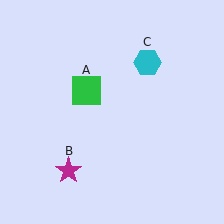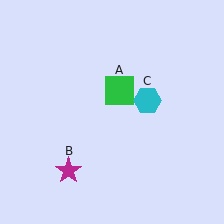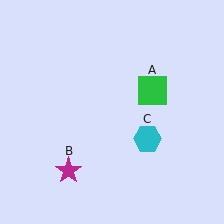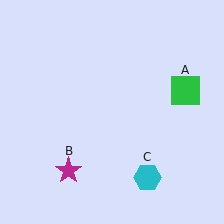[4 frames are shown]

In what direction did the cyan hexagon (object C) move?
The cyan hexagon (object C) moved down.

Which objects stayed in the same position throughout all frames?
Magenta star (object B) remained stationary.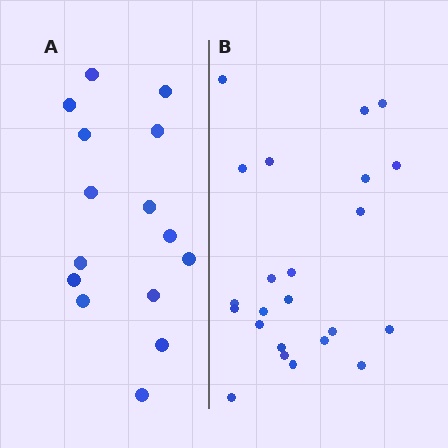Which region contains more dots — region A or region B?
Region B (the right region) has more dots.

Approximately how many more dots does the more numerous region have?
Region B has roughly 8 or so more dots than region A.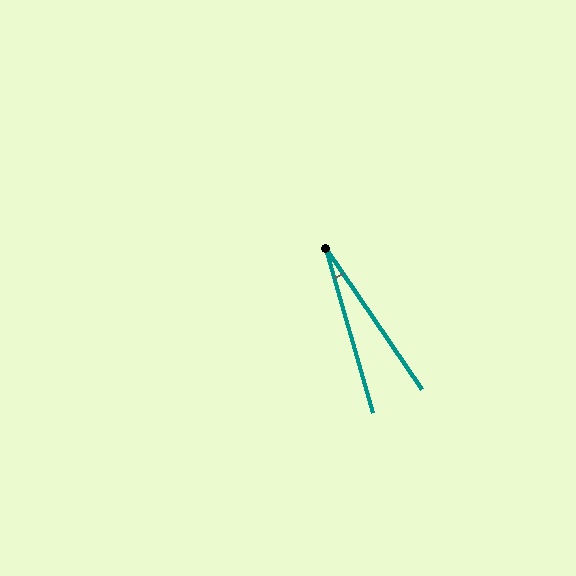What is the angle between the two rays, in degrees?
Approximately 18 degrees.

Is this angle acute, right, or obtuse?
It is acute.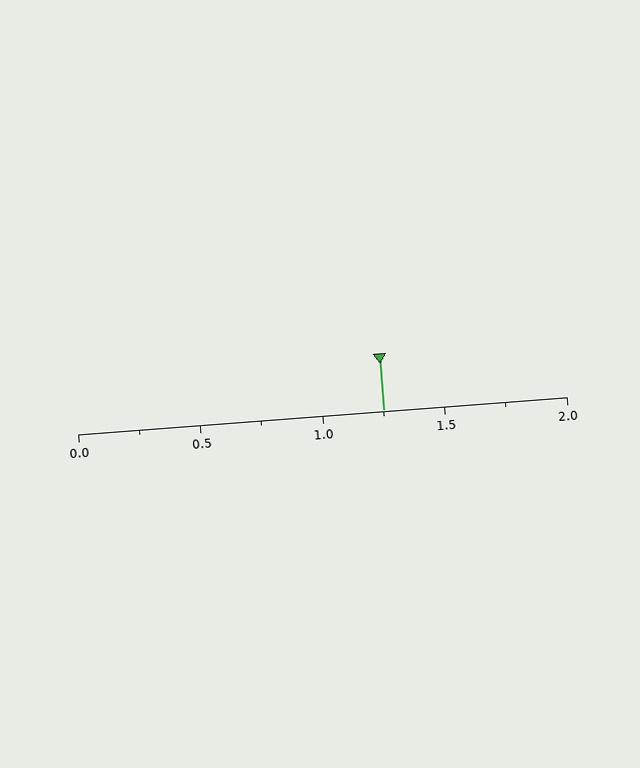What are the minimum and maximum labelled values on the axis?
The axis runs from 0.0 to 2.0.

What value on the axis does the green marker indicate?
The marker indicates approximately 1.25.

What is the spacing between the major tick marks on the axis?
The major ticks are spaced 0.5 apart.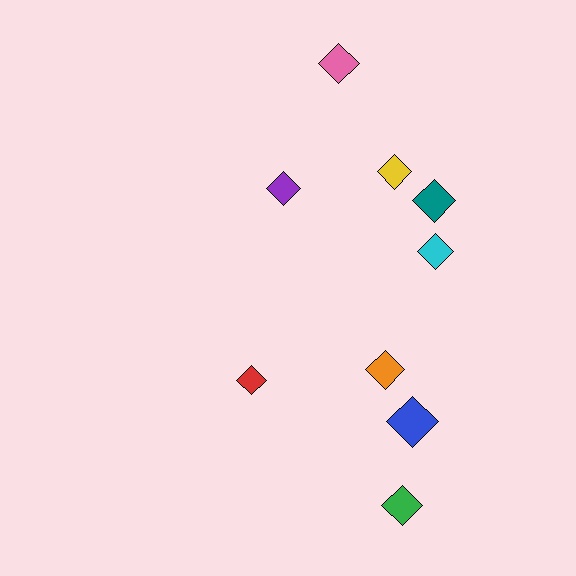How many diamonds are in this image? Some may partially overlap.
There are 9 diamonds.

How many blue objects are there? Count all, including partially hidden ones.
There is 1 blue object.